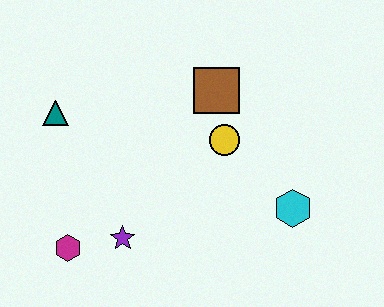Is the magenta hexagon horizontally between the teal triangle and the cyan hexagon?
Yes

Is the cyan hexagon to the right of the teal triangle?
Yes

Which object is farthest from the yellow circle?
The magenta hexagon is farthest from the yellow circle.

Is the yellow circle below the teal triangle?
Yes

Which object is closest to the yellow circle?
The brown square is closest to the yellow circle.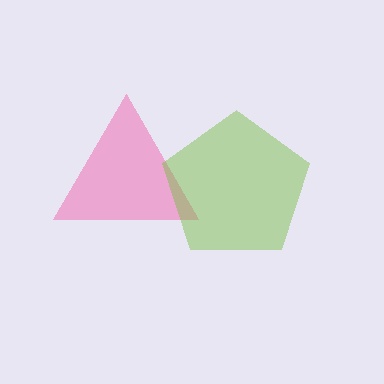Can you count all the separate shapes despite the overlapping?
Yes, there are 2 separate shapes.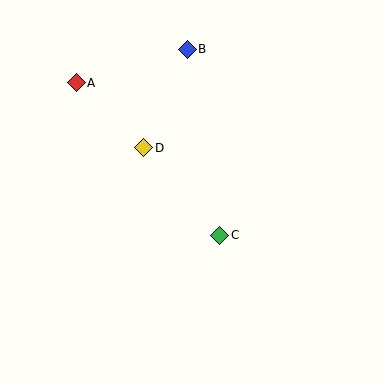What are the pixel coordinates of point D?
Point D is at (144, 148).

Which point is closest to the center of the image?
Point C at (220, 235) is closest to the center.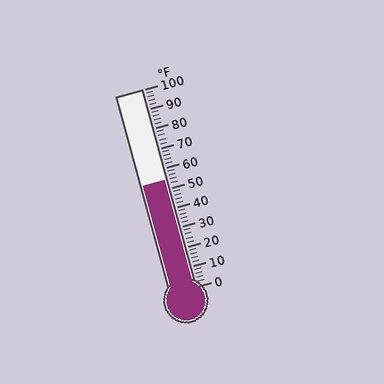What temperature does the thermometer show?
The thermometer shows approximately 54°F.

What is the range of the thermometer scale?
The thermometer scale ranges from 0°F to 100°F.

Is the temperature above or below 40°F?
The temperature is above 40°F.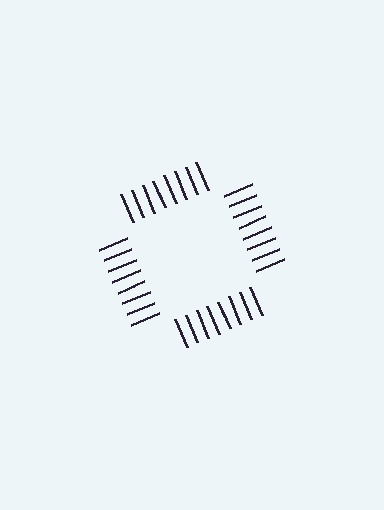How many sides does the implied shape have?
4 sides — the line-ends trace a square.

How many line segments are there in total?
32 — 8 along each of the 4 edges.